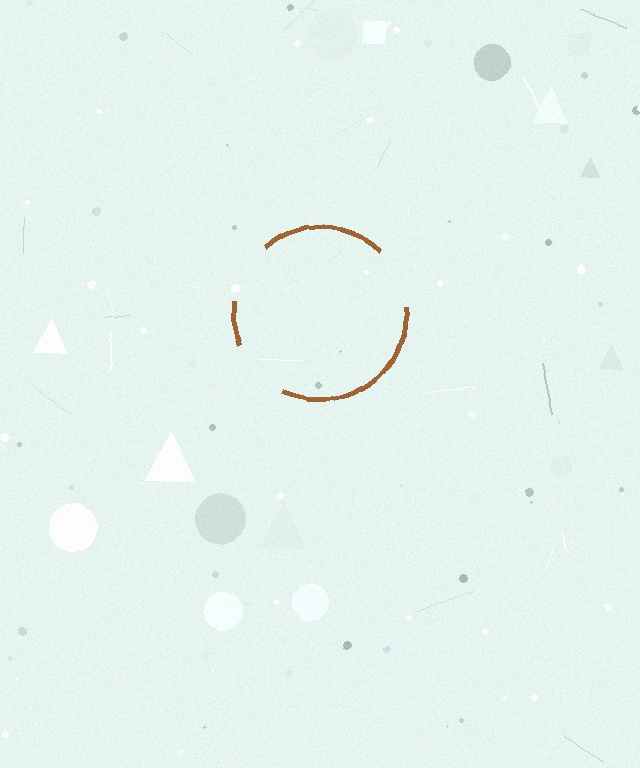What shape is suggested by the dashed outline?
The dashed outline suggests a circle.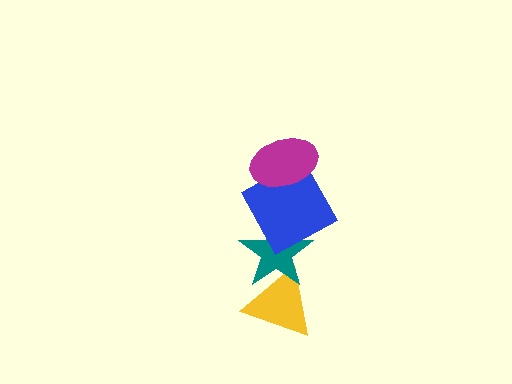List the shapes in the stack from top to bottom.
From top to bottom: the magenta ellipse, the blue square, the teal star, the yellow triangle.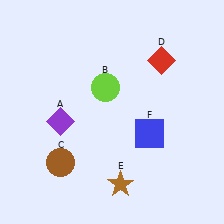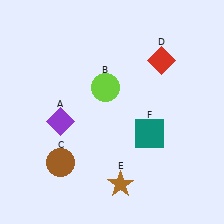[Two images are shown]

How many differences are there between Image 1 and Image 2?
There is 1 difference between the two images.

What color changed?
The square (F) changed from blue in Image 1 to teal in Image 2.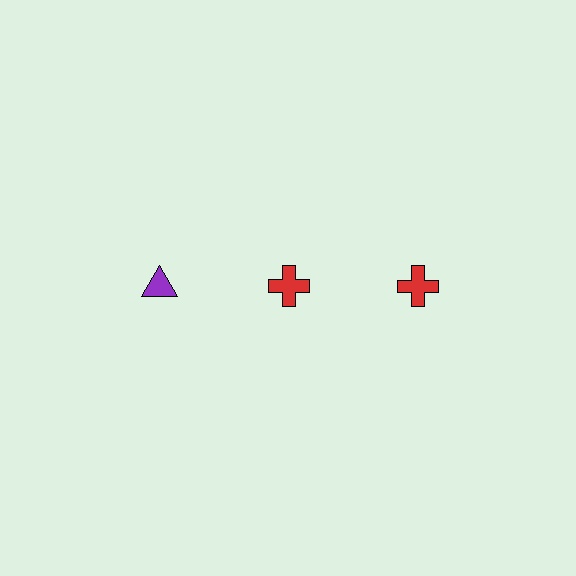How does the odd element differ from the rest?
It differs in both color (purple instead of red) and shape (triangle instead of cross).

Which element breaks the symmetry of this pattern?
The purple triangle in the top row, leftmost column breaks the symmetry. All other shapes are red crosses.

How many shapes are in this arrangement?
There are 3 shapes arranged in a grid pattern.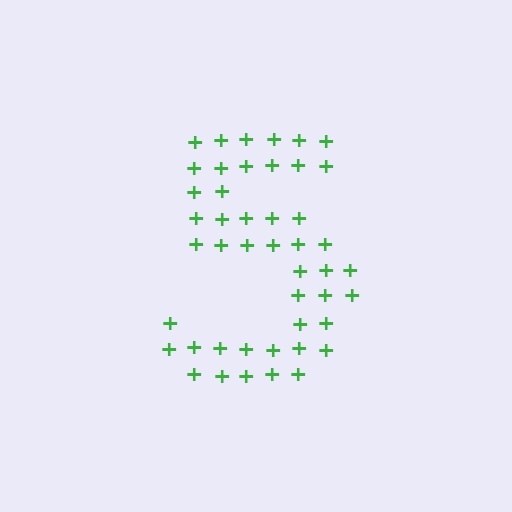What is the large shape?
The large shape is the digit 5.